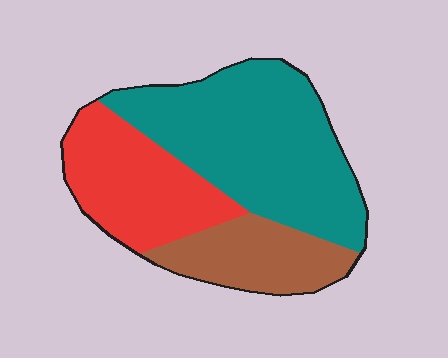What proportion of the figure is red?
Red covers around 30% of the figure.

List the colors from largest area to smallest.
From largest to smallest: teal, red, brown.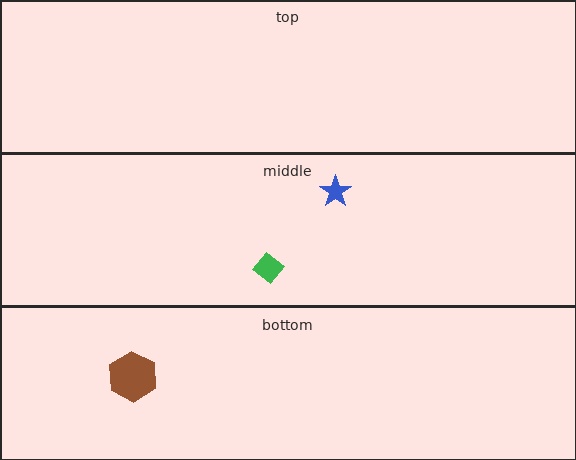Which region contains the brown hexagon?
The bottom region.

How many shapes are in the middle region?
2.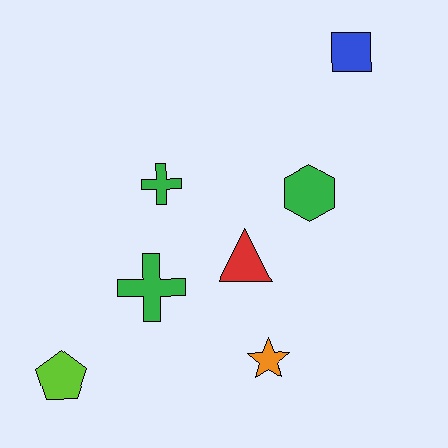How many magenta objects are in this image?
There are no magenta objects.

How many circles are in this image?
There are no circles.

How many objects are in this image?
There are 7 objects.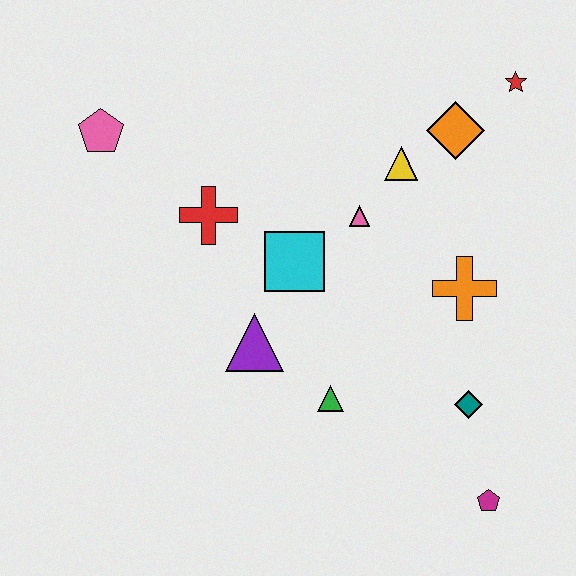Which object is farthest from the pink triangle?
The magenta pentagon is farthest from the pink triangle.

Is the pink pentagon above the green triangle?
Yes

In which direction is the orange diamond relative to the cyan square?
The orange diamond is to the right of the cyan square.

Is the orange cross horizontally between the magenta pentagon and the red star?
No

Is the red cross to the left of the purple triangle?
Yes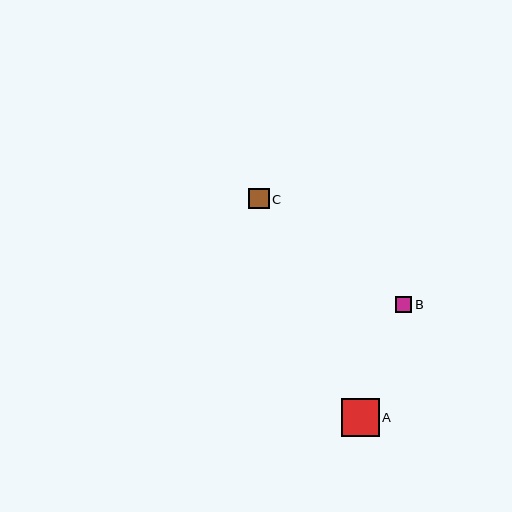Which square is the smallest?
Square B is the smallest with a size of approximately 17 pixels.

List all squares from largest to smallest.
From largest to smallest: A, C, B.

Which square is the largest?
Square A is the largest with a size of approximately 38 pixels.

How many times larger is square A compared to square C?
Square A is approximately 1.9 times the size of square C.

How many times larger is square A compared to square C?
Square A is approximately 1.9 times the size of square C.